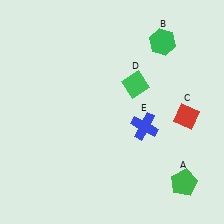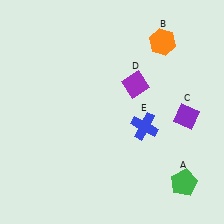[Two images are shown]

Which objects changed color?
B changed from green to orange. C changed from red to purple. D changed from green to purple.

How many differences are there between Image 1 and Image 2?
There are 3 differences between the two images.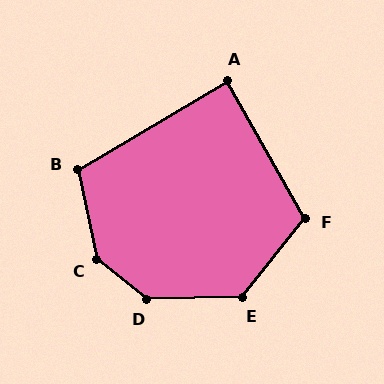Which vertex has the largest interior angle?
C, at approximately 141 degrees.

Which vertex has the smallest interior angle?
A, at approximately 89 degrees.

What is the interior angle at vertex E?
Approximately 130 degrees (obtuse).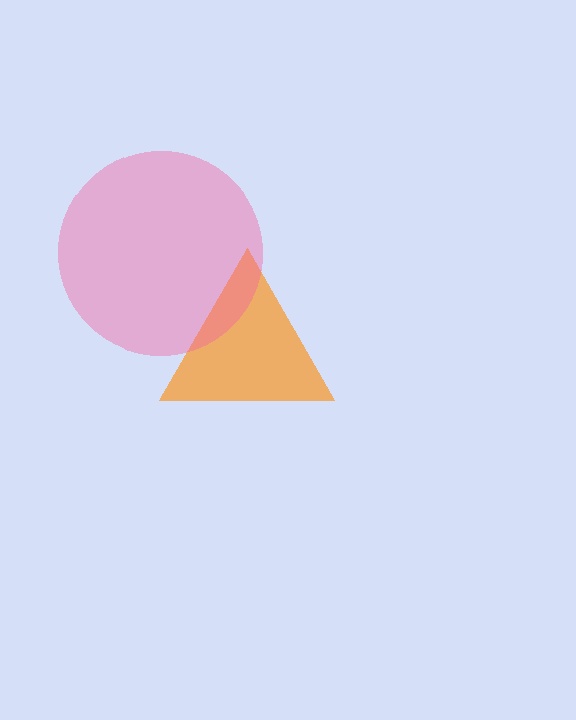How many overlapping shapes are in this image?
There are 2 overlapping shapes in the image.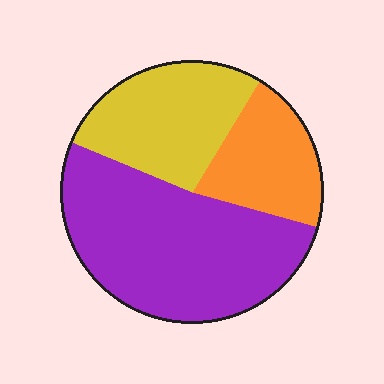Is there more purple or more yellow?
Purple.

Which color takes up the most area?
Purple, at roughly 50%.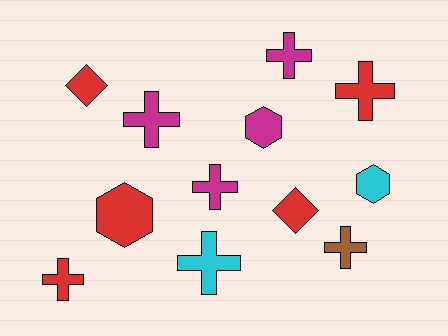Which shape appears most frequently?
Cross, with 7 objects.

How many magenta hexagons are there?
There is 1 magenta hexagon.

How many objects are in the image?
There are 12 objects.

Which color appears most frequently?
Red, with 5 objects.